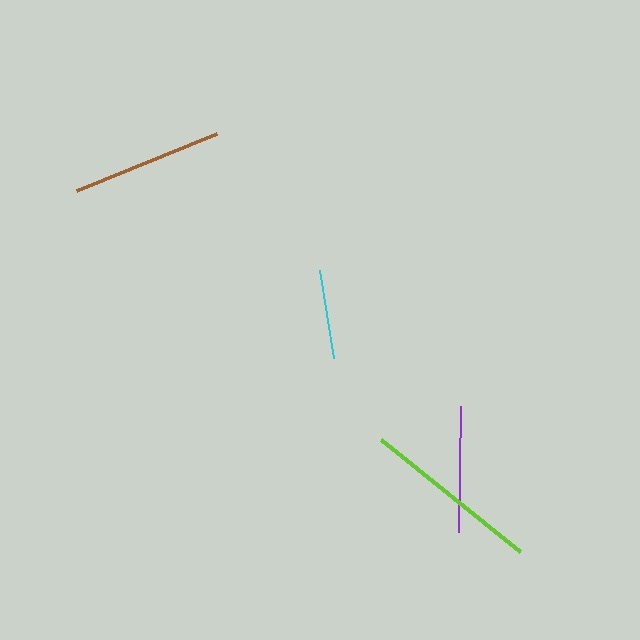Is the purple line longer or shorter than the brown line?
The brown line is longer than the purple line.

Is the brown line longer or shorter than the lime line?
The lime line is longer than the brown line.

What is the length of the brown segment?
The brown segment is approximately 151 pixels long.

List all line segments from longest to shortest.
From longest to shortest: lime, brown, purple, cyan.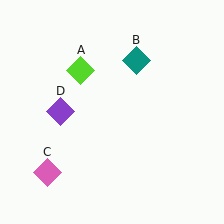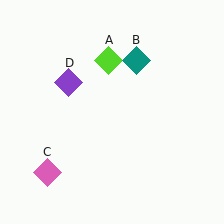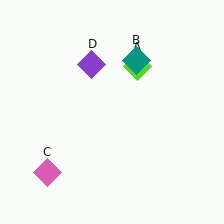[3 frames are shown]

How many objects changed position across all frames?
2 objects changed position: lime diamond (object A), purple diamond (object D).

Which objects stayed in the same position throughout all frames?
Teal diamond (object B) and pink diamond (object C) remained stationary.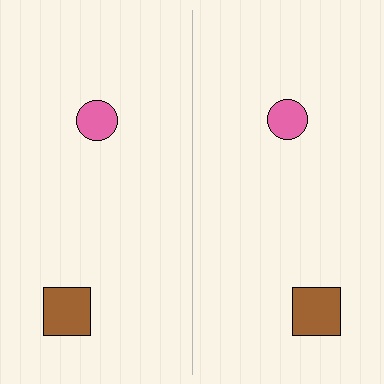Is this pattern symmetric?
Yes, this pattern has bilateral (reflection) symmetry.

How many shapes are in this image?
There are 4 shapes in this image.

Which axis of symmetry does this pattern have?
The pattern has a vertical axis of symmetry running through the center of the image.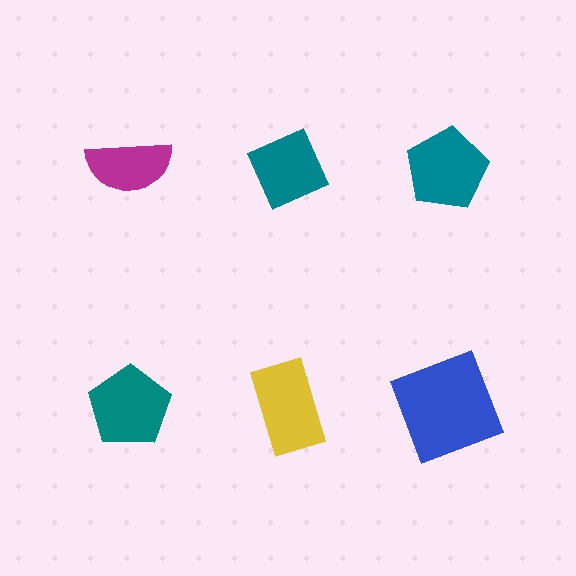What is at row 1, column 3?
A teal pentagon.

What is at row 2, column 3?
A blue square.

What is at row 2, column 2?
A yellow rectangle.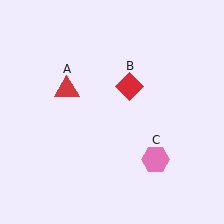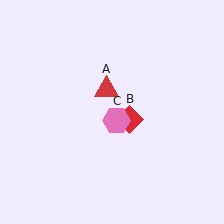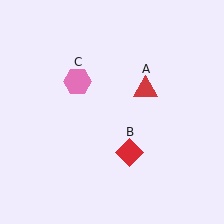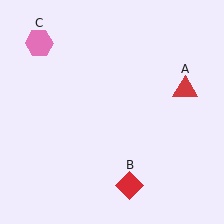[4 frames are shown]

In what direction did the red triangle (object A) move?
The red triangle (object A) moved right.